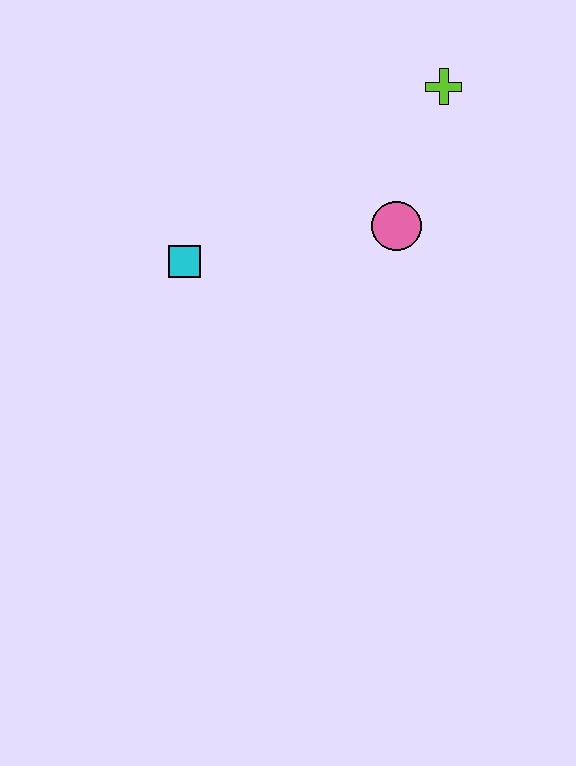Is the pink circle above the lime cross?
No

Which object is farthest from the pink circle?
The cyan square is farthest from the pink circle.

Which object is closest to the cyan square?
The pink circle is closest to the cyan square.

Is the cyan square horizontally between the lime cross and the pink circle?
No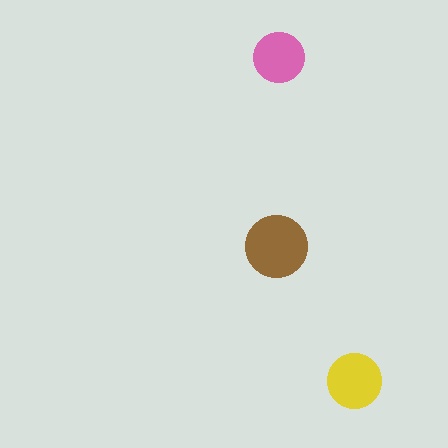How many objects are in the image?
There are 3 objects in the image.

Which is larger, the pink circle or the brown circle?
The brown one.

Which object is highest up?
The pink circle is topmost.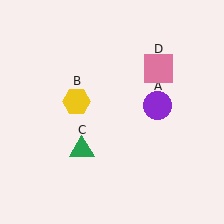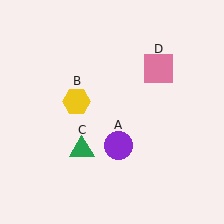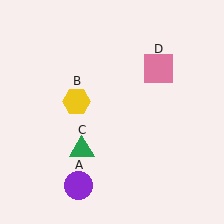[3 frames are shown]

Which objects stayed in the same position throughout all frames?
Yellow hexagon (object B) and green triangle (object C) and pink square (object D) remained stationary.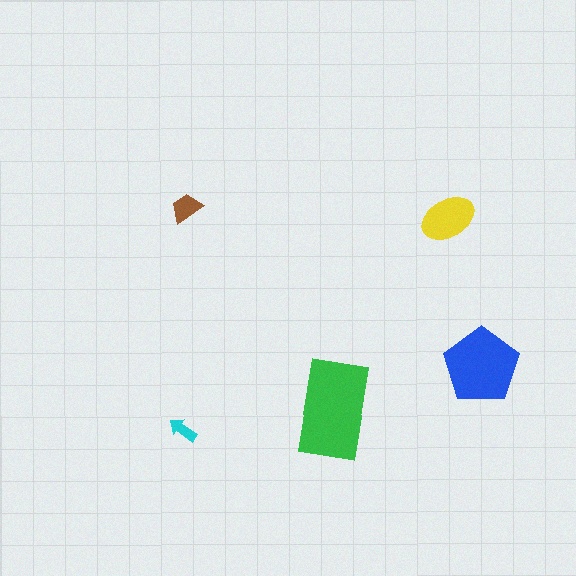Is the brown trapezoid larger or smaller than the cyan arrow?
Larger.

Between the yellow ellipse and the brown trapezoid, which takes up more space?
The yellow ellipse.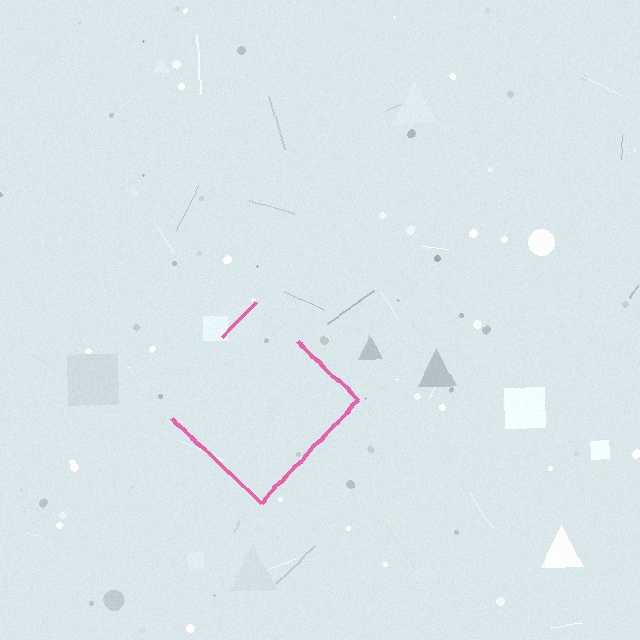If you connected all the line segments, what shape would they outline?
They would outline a diamond.